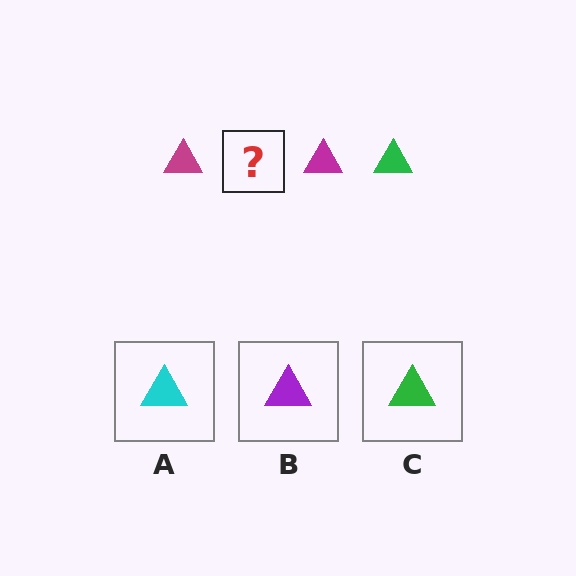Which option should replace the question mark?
Option C.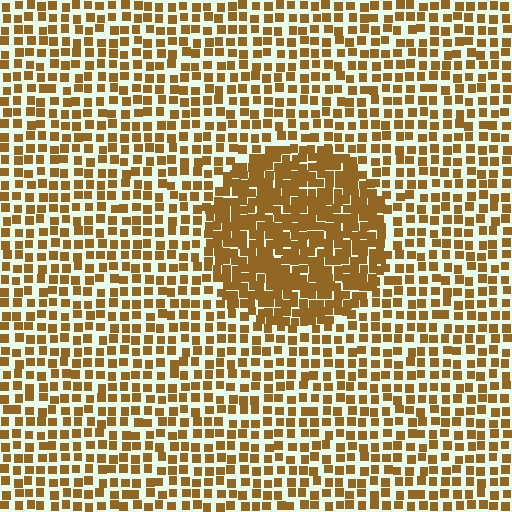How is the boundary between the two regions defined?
The boundary is defined by a change in element density (approximately 1.9x ratio). All elements are the same color, size, and shape.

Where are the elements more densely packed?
The elements are more densely packed inside the circle boundary.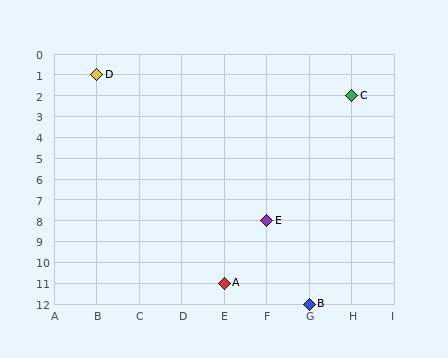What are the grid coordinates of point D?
Point D is at grid coordinates (B, 1).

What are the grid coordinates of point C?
Point C is at grid coordinates (H, 2).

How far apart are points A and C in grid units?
Points A and C are 3 columns and 9 rows apart (about 9.5 grid units diagonally).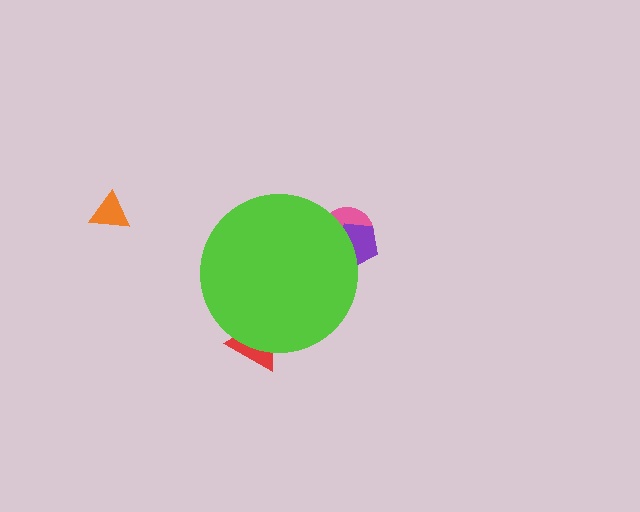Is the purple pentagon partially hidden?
Yes, the purple pentagon is partially hidden behind the lime circle.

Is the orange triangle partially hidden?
No, the orange triangle is fully visible.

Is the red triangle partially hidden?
Yes, the red triangle is partially hidden behind the lime circle.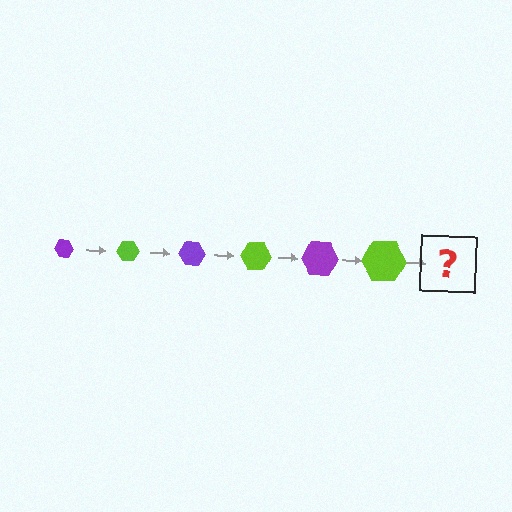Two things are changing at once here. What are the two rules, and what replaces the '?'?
The two rules are that the hexagon grows larger each step and the color cycles through purple and lime. The '?' should be a purple hexagon, larger than the previous one.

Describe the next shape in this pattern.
It should be a purple hexagon, larger than the previous one.